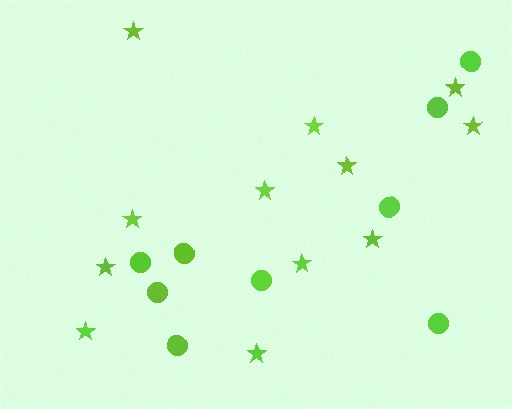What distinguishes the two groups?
There are 2 groups: one group of stars (12) and one group of circles (9).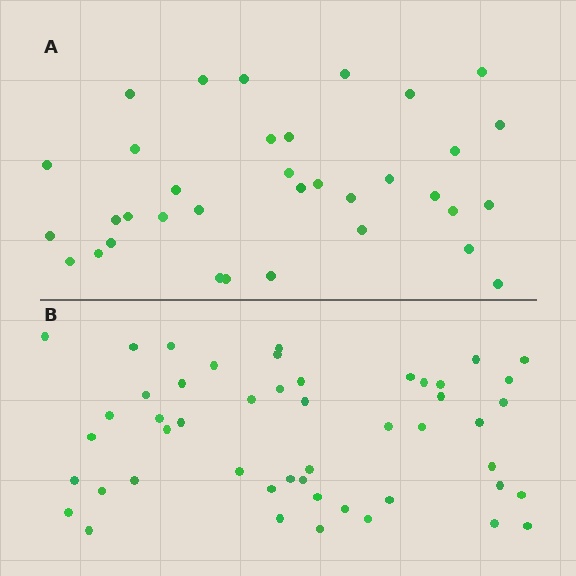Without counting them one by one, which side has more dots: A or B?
Region B (the bottom region) has more dots.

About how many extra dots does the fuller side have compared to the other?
Region B has approximately 15 more dots than region A.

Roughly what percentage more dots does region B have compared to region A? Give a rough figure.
About 40% more.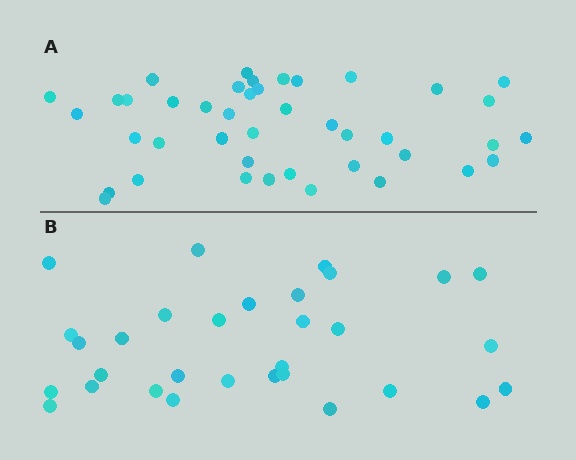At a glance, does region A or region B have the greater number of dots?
Region A (the top region) has more dots.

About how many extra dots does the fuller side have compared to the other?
Region A has roughly 12 or so more dots than region B.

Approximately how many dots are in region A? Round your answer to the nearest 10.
About 40 dots. (The exact count is 42, which rounds to 40.)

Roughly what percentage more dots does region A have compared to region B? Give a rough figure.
About 35% more.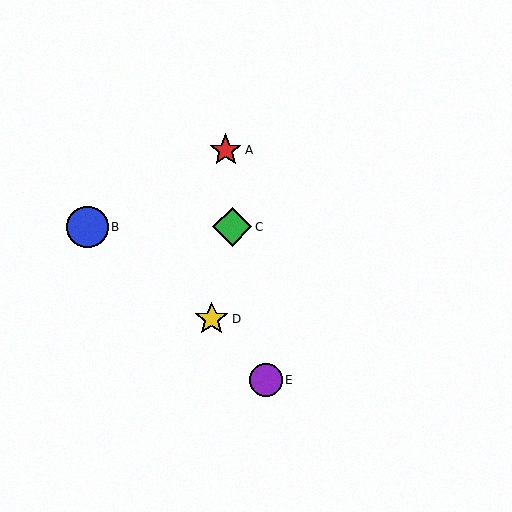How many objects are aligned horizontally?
2 objects (B, C) are aligned horizontally.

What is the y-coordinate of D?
Object D is at y≈319.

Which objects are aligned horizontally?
Objects B, C are aligned horizontally.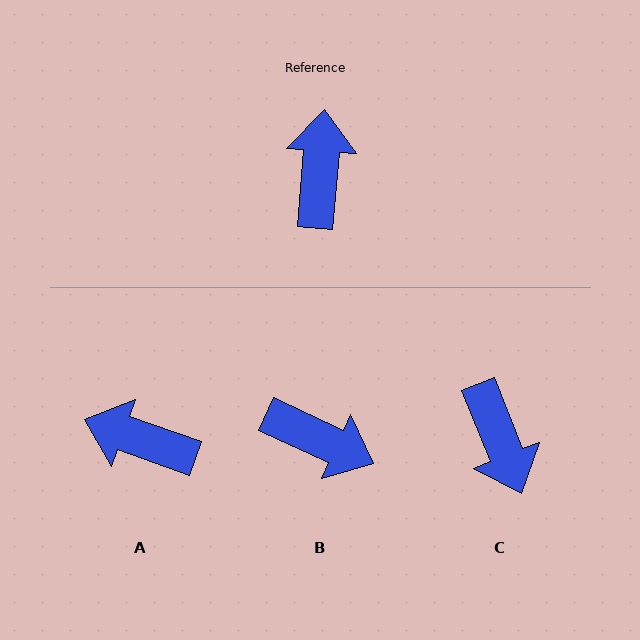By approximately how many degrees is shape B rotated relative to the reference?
Approximately 110 degrees clockwise.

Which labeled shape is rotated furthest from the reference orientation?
C, about 154 degrees away.